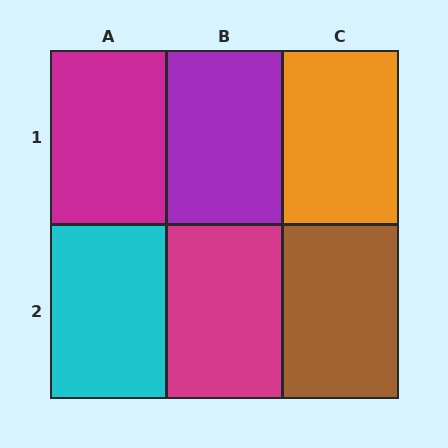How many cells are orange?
1 cell is orange.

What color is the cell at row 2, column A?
Cyan.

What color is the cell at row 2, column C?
Brown.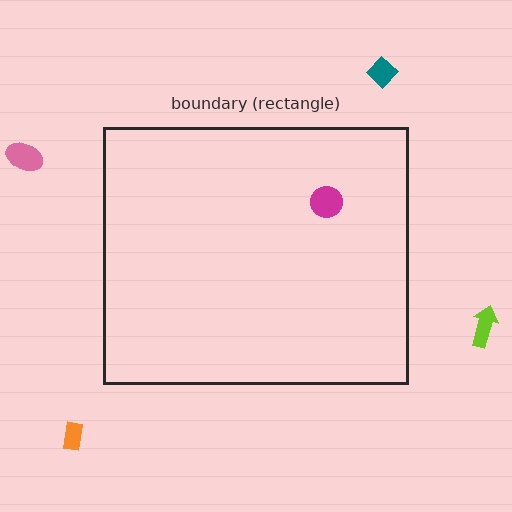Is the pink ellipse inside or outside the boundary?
Outside.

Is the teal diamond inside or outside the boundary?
Outside.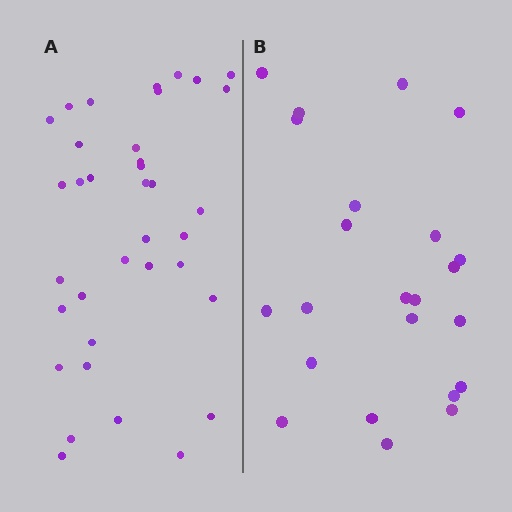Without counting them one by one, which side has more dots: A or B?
Region A (the left region) has more dots.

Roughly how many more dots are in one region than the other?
Region A has approximately 15 more dots than region B.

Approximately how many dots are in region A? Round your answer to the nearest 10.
About 40 dots. (The exact count is 36, which rounds to 40.)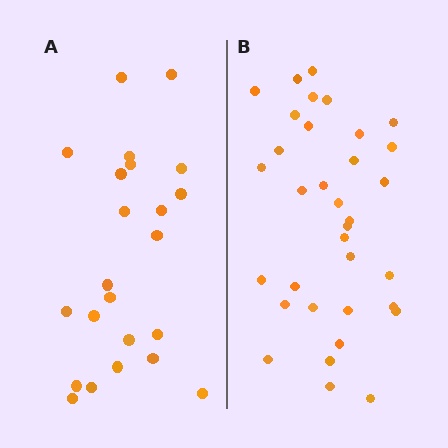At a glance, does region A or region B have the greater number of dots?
Region B (the right region) has more dots.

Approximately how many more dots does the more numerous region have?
Region B has roughly 12 or so more dots than region A.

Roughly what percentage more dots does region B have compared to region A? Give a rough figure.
About 50% more.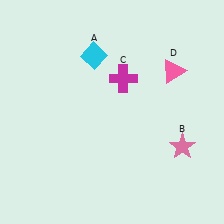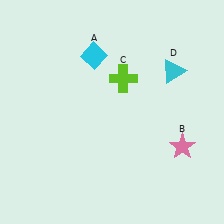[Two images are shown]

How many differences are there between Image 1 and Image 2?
There are 2 differences between the two images.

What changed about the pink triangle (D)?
In Image 1, D is pink. In Image 2, it changed to cyan.